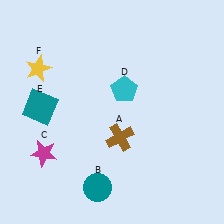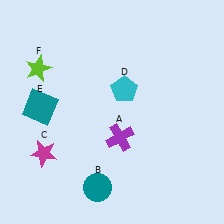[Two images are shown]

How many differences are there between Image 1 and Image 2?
There are 2 differences between the two images.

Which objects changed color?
A changed from brown to purple. F changed from yellow to lime.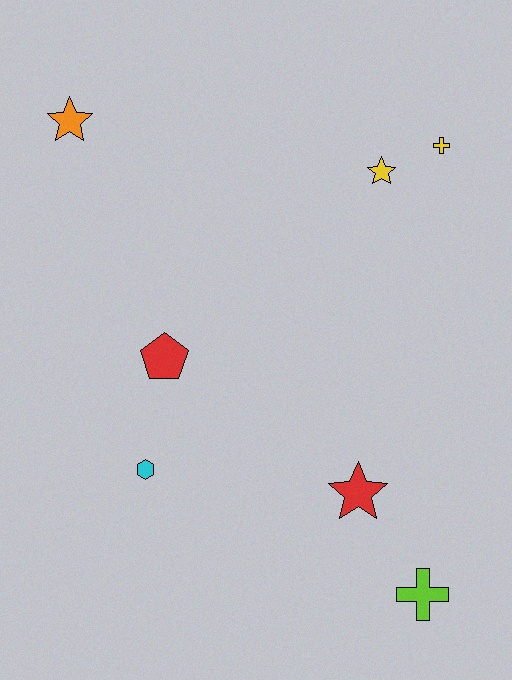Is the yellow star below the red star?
No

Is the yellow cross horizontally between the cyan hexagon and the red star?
No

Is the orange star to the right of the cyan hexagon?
No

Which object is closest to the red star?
The lime cross is closest to the red star.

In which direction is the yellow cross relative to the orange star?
The yellow cross is to the right of the orange star.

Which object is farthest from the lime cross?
The orange star is farthest from the lime cross.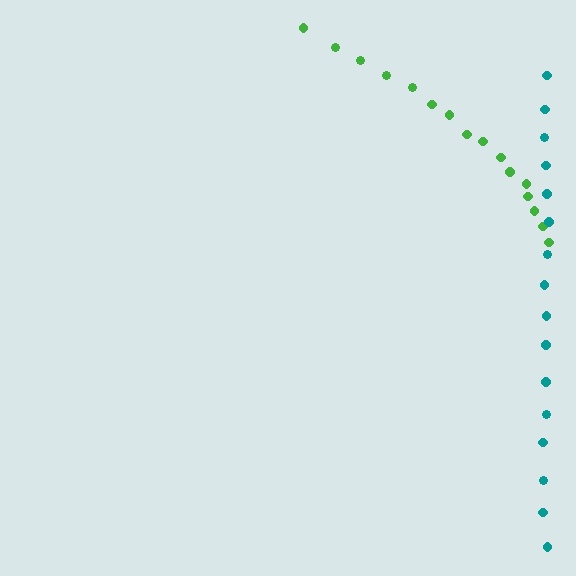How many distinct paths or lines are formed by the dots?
There are 2 distinct paths.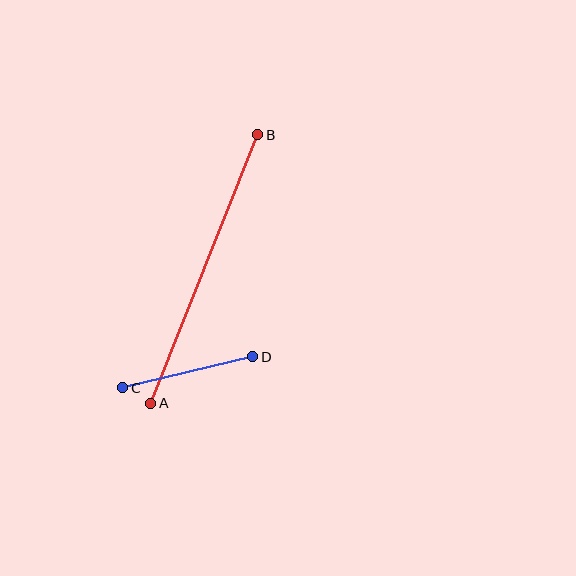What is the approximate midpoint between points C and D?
The midpoint is at approximately (188, 372) pixels.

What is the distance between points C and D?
The distance is approximately 134 pixels.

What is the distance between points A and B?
The distance is approximately 289 pixels.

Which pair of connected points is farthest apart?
Points A and B are farthest apart.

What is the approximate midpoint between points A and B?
The midpoint is at approximately (204, 269) pixels.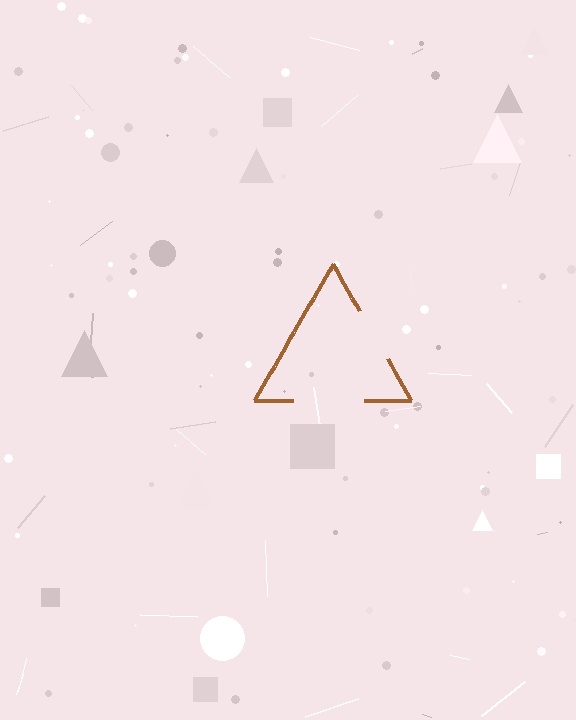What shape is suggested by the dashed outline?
The dashed outline suggests a triangle.